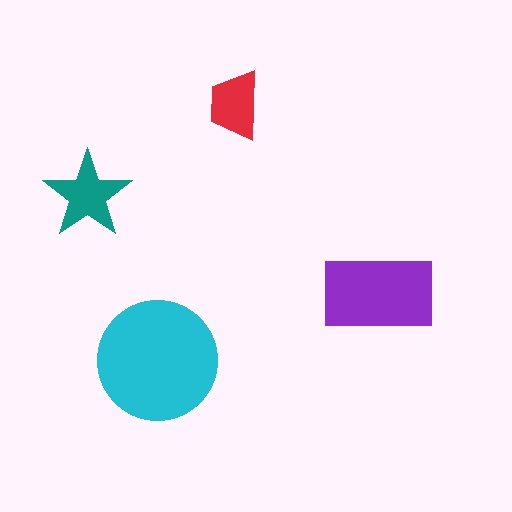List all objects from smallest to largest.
The red trapezoid, the teal star, the purple rectangle, the cyan circle.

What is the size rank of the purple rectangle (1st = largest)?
2nd.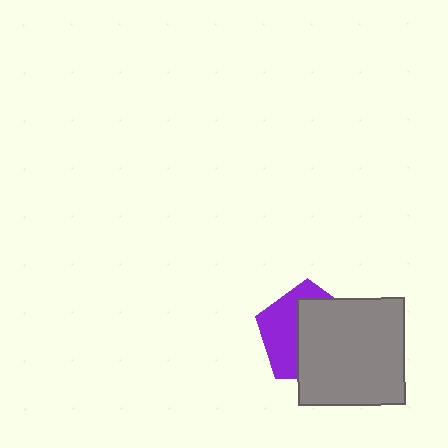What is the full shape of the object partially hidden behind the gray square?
The partially hidden object is a purple pentagon.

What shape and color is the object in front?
The object in front is a gray square.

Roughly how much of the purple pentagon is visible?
A small part of it is visible (roughly 42%).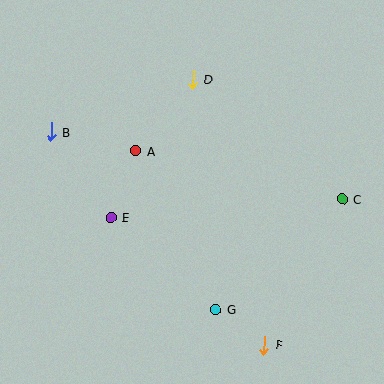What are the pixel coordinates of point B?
Point B is at (51, 132).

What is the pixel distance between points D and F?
The distance between D and F is 275 pixels.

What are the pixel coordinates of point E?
Point E is at (111, 217).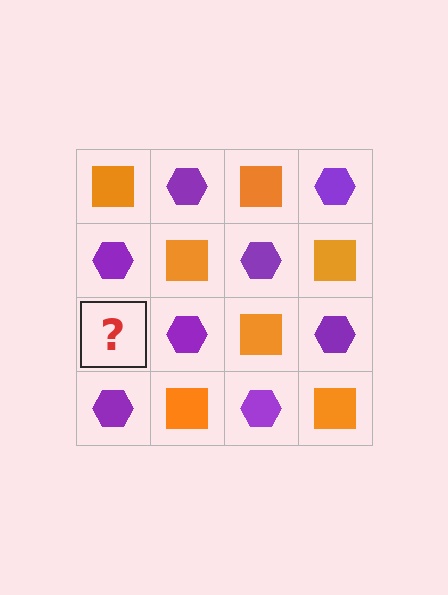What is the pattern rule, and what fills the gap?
The rule is that it alternates orange square and purple hexagon in a checkerboard pattern. The gap should be filled with an orange square.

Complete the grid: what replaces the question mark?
The question mark should be replaced with an orange square.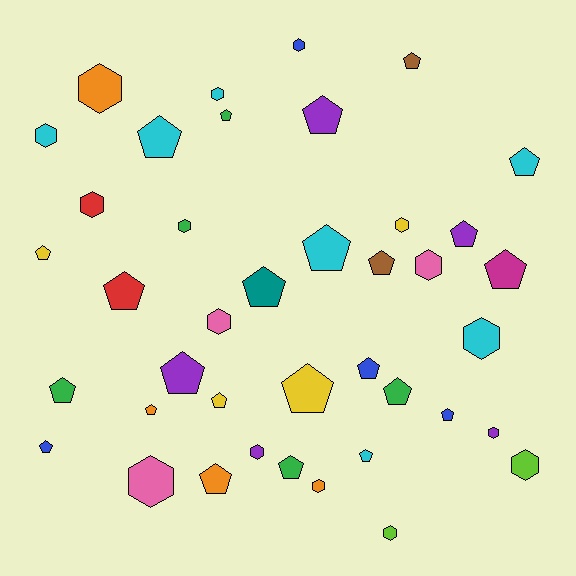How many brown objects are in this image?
There are 2 brown objects.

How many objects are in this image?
There are 40 objects.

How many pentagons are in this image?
There are 24 pentagons.